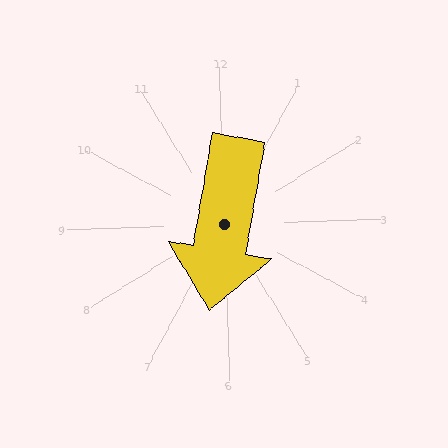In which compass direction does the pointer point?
South.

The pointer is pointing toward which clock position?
Roughly 6 o'clock.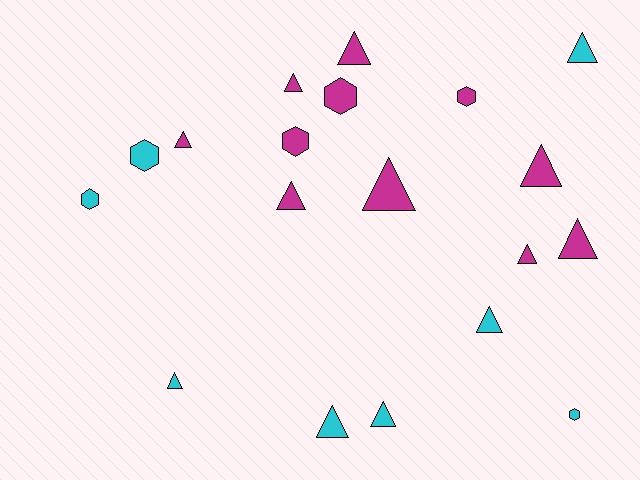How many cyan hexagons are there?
There are 3 cyan hexagons.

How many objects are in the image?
There are 19 objects.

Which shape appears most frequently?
Triangle, with 13 objects.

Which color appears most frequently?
Magenta, with 11 objects.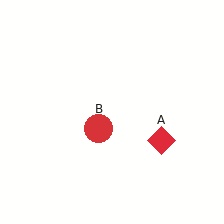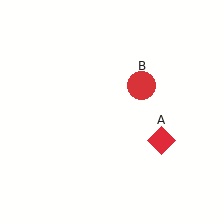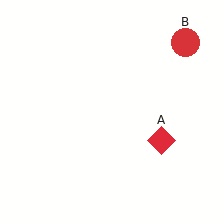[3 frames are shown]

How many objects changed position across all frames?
1 object changed position: red circle (object B).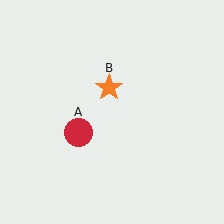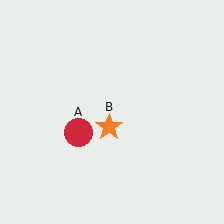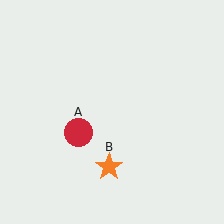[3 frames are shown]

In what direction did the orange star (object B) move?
The orange star (object B) moved down.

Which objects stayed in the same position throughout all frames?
Red circle (object A) remained stationary.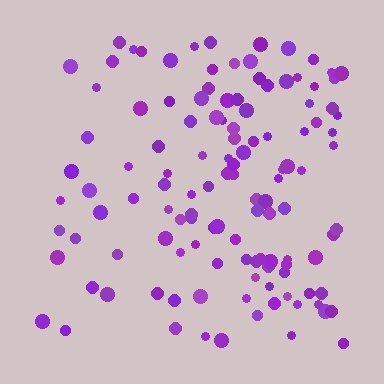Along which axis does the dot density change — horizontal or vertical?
Horizontal.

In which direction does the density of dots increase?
From left to right, with the right side densest.